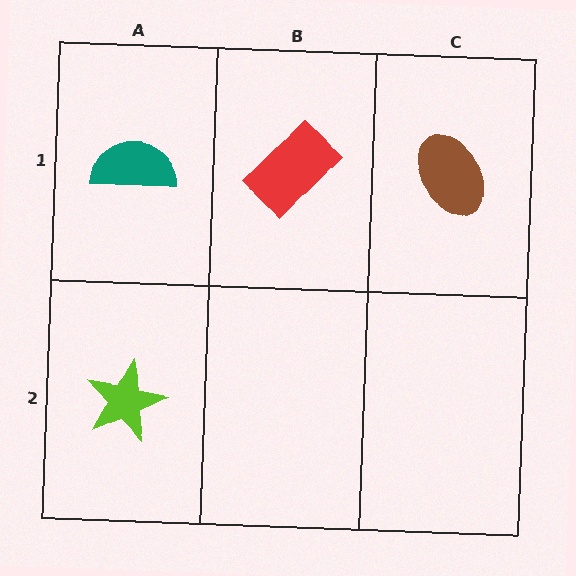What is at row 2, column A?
A lime star.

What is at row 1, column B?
A red rectangle.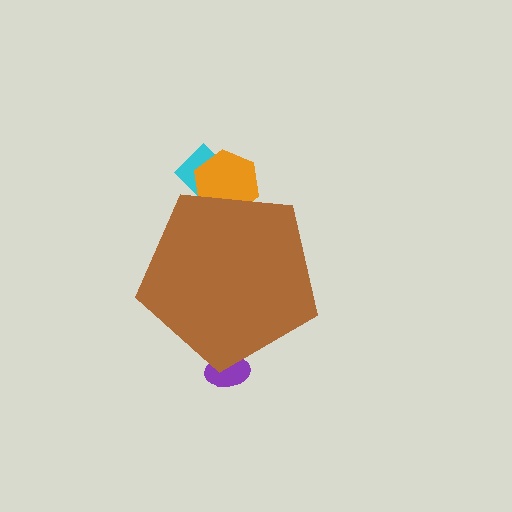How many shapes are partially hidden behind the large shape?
3 shapes are partially hidden.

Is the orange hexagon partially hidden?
Yes, the orange hexagon is partially hidden behind the brown pentagon.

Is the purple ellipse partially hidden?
Yes, the purple ellipse is partially hidden behind the brown pentagon.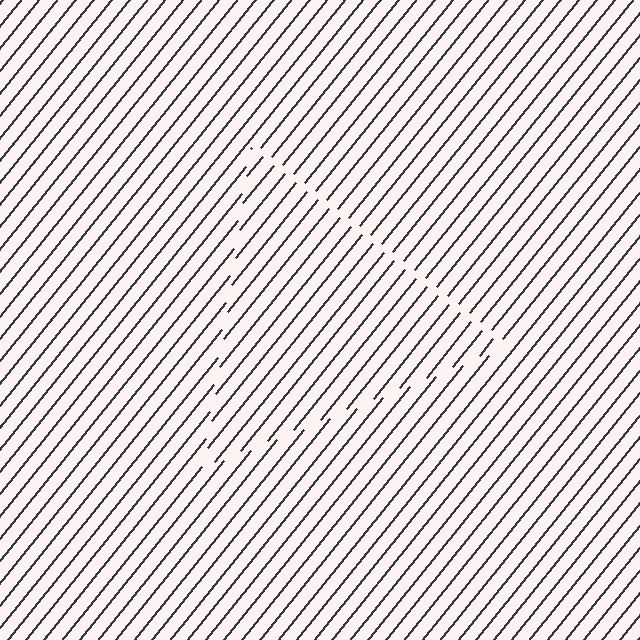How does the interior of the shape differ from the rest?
The interior of the shape contains the same grating, shifted by half a period — the contour is defined by the phase discontinuity where line-ends from the inner and outer gratings abut.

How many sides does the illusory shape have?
3 sides — the line-ends trace a triangle.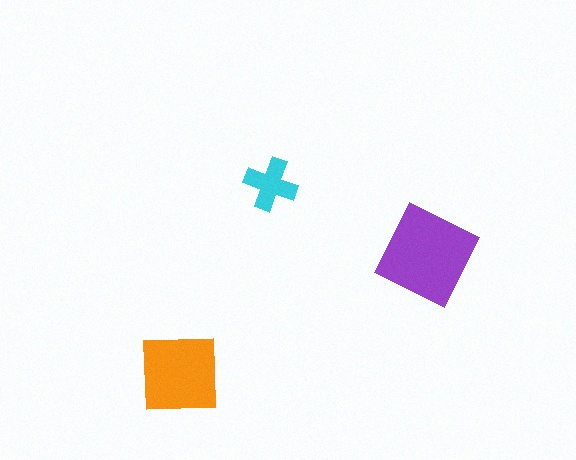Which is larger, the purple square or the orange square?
The purple square.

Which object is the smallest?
The cyan cross.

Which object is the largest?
The purple square.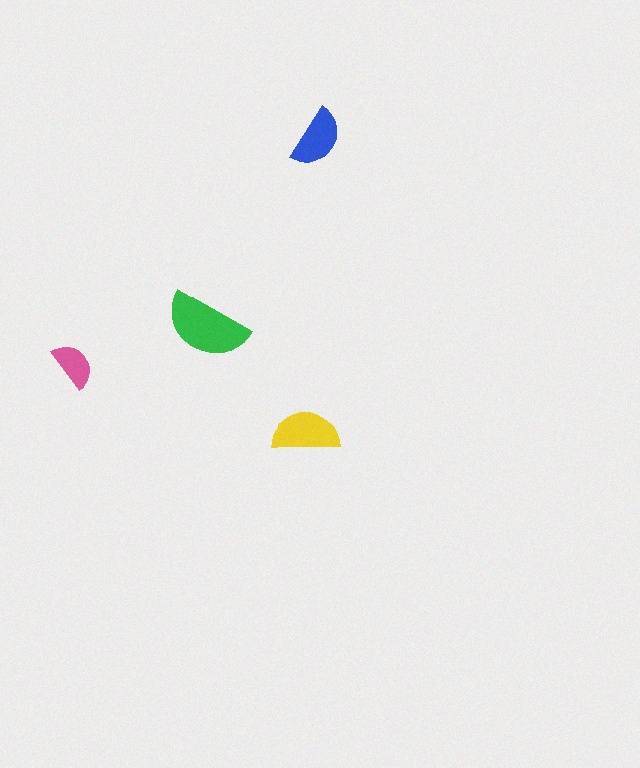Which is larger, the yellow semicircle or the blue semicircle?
The yellow one.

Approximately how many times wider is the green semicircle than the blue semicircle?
About 1.5 times wider.